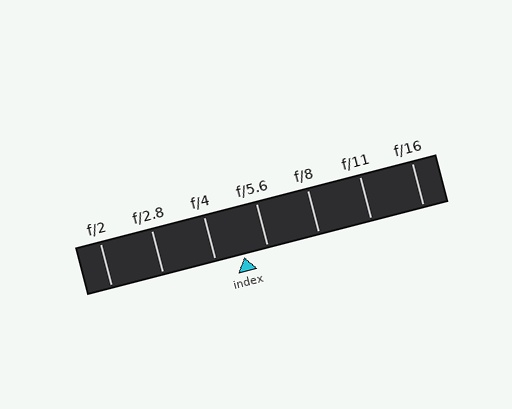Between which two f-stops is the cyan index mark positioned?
The index mark is between f/4 and f/5.6.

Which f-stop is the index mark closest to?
The index mark is closest to f/5.6.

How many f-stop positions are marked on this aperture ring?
There are 7 f-stop positions marked.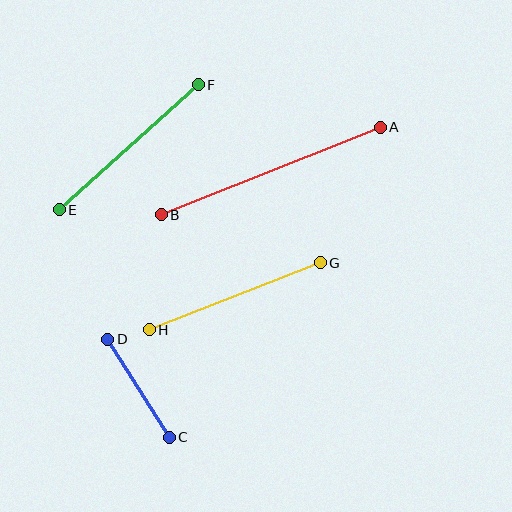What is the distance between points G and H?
The distance is approximately 184 pixels.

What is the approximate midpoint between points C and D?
The midpoint is at approximately (139, 388) pixels.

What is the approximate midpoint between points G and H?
The midpoint is at approximately (235, 296) pixels.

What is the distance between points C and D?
The distance is approximately 115 pixels.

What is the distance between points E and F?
The distance is approximately 187 pixels.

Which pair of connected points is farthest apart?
Points A and B are farthest apart.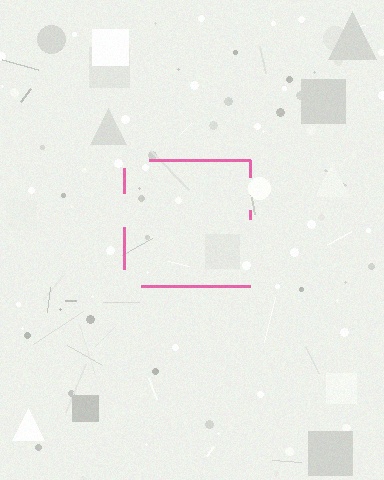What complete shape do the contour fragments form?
The contour fragments form a square.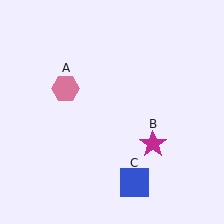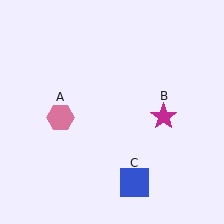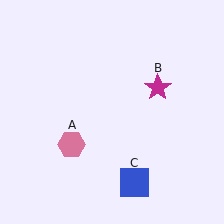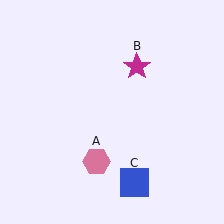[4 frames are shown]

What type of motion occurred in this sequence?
The pink hexagon (object A), magenta star (object B) rotated counterclockwise around the center of the scene.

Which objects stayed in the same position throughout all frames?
Blue square (object C) remained stationary.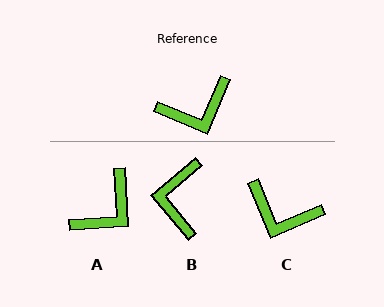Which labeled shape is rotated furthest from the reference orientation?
B, about 117 degrees away.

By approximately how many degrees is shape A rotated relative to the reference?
Approximately 26 degrees counter-clockwise.